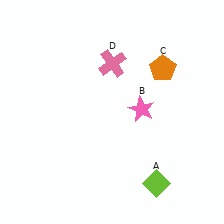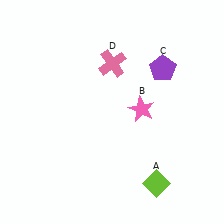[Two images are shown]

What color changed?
The pentagon (C) changed from orange in Image 1 to purple in Image 2.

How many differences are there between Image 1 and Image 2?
There is 1 difference between the two images.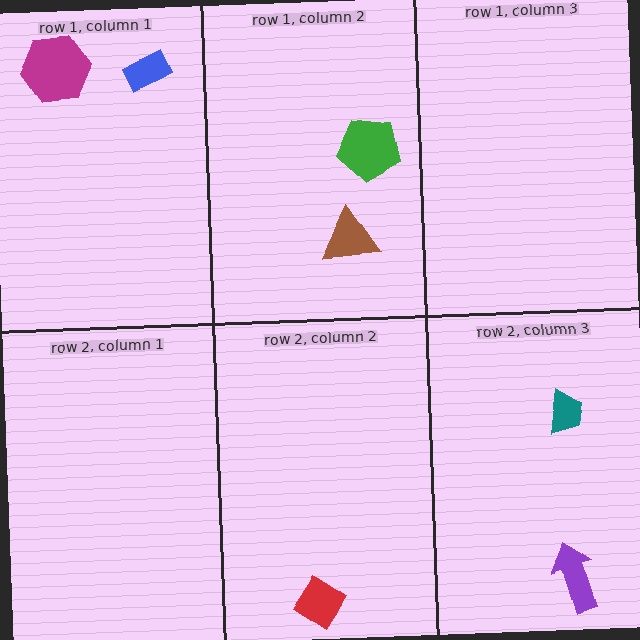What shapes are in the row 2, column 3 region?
The purple arrow, the teal trapezoid.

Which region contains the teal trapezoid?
The row 2, column 3 region.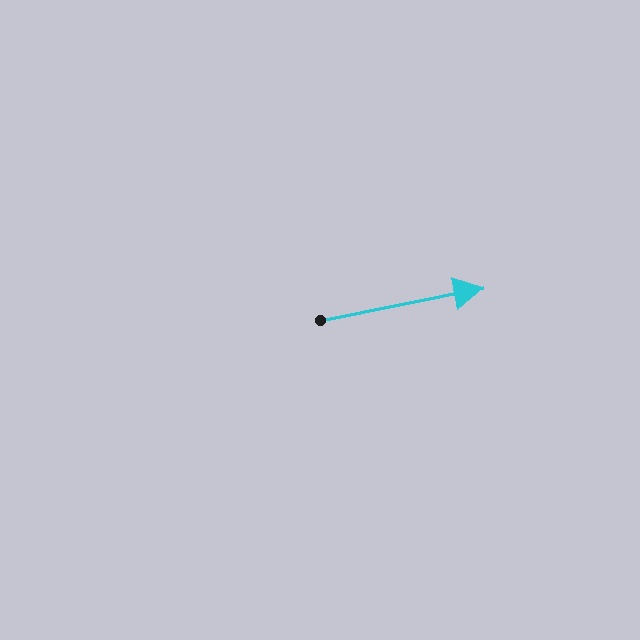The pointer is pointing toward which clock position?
Roughly 3 o'clock.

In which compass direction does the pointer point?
East.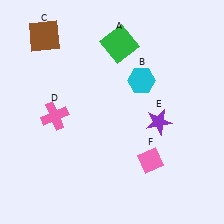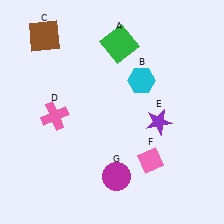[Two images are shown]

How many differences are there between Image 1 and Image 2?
There is 1 difference between the two images.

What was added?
A magenta circle (G) was added in Image 2.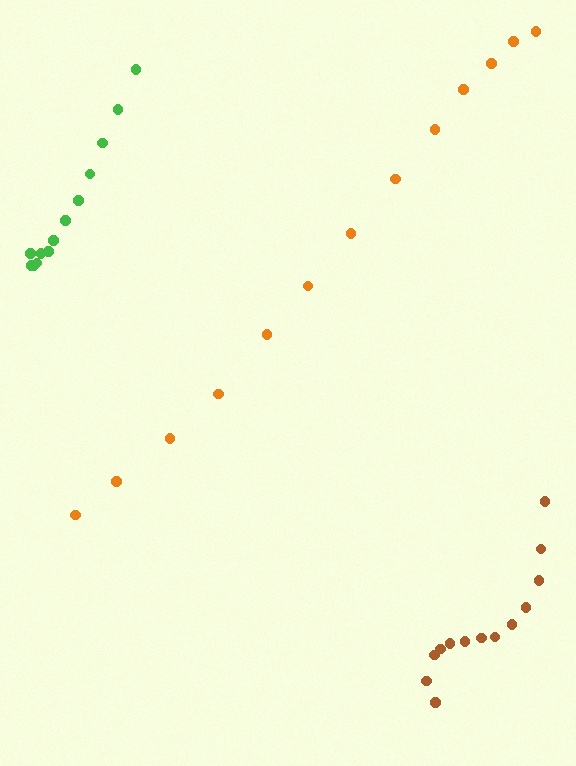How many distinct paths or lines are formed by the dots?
There are 3 distinct paths.